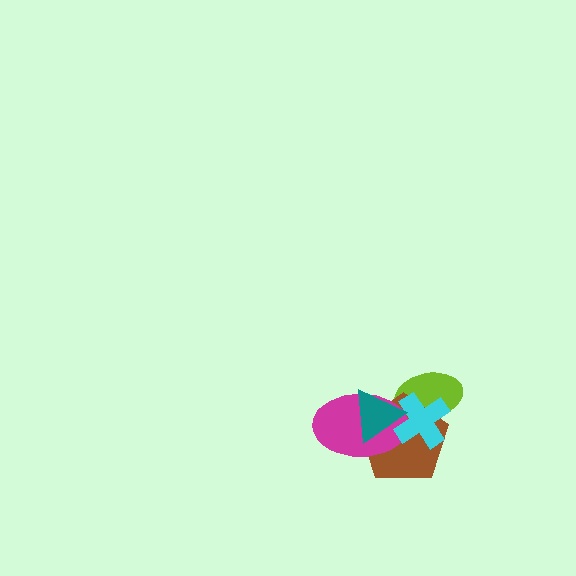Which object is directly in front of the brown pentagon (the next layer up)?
The magenta ellipse is directly in front of the brown pentagon.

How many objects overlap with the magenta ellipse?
4 objects overlap with the magenta ellipse.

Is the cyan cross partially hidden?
Yes, it is partially covered by another shape.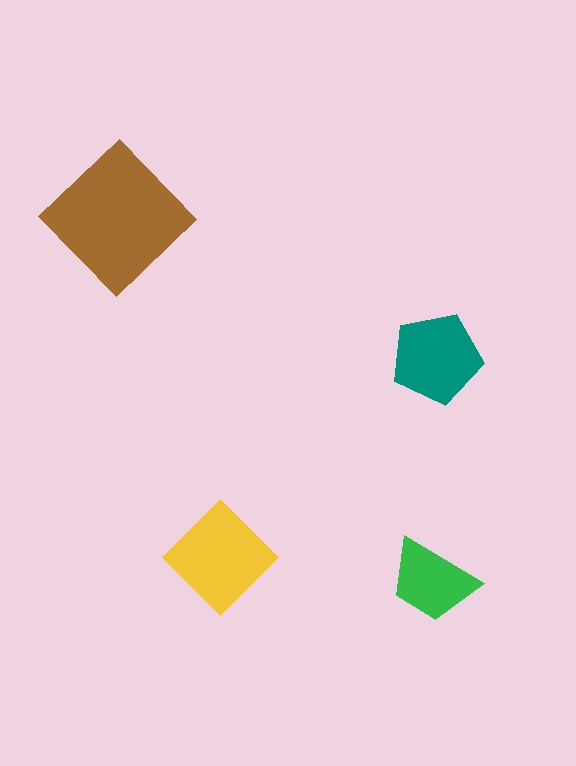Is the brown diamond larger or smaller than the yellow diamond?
Larger.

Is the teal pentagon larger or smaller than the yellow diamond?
Smaller.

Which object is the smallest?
The green trapezoid.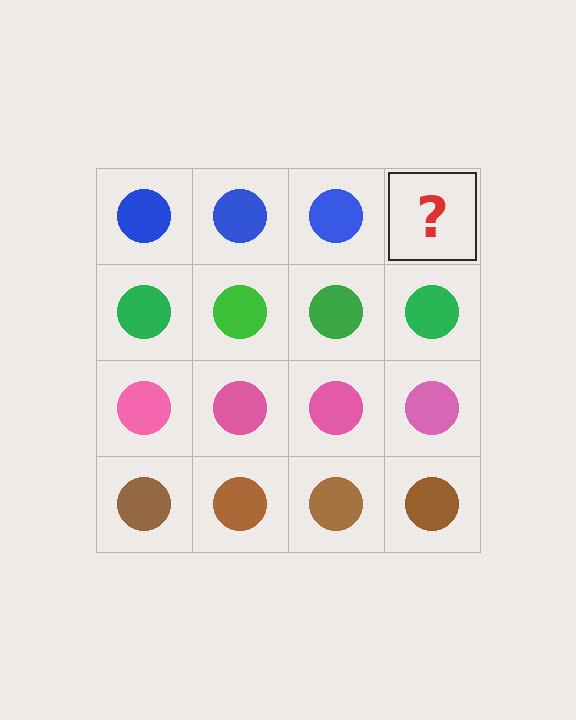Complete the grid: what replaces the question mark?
The question mark should be replaced with a blue circle.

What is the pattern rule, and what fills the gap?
The rule is that each row has a consistent color. The gap should be filled with a blue circle.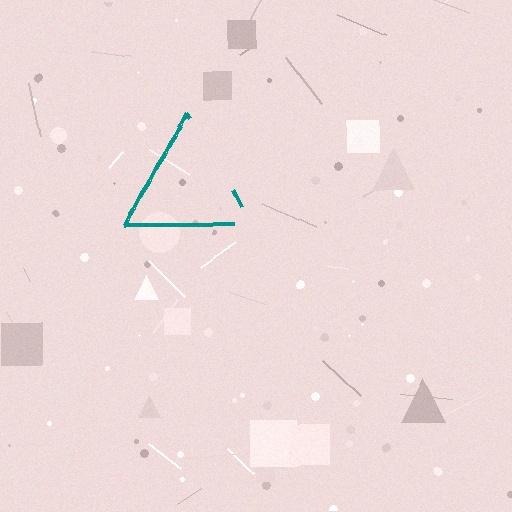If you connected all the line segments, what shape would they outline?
They would outline a triangle.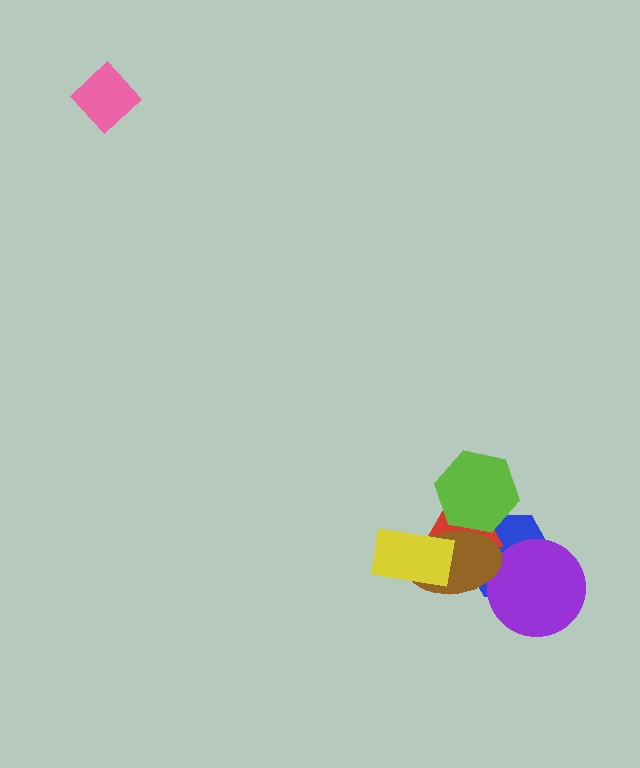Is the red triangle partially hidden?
Yes, it is partially covered by another shape.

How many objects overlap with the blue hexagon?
4 objects overlap with the blue hexagon.